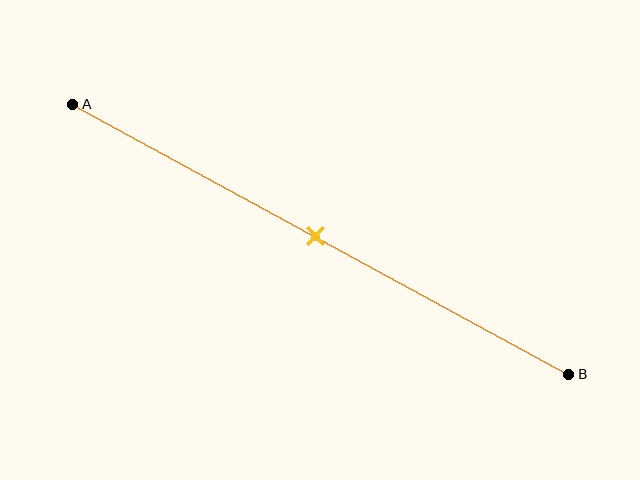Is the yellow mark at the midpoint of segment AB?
Yes, the mark is approximately at the midpoint.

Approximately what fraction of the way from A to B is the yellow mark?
The yellow mark is approximately 50% of the way from A to B.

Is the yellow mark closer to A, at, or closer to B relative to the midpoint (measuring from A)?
The yellow mark is approximately at the midpoint of segment AB.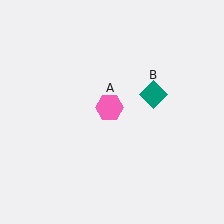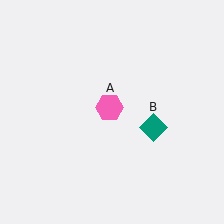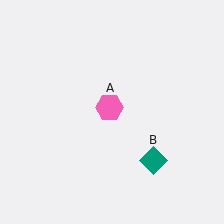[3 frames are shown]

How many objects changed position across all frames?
1 object changed position: teal diamond (object B).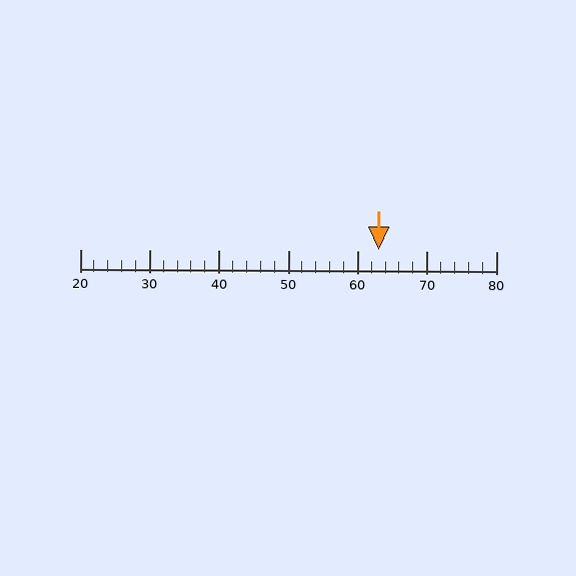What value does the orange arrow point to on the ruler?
The orange arrow points to approximately 63.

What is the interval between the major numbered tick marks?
The major tick marks are spaced 10 units apart.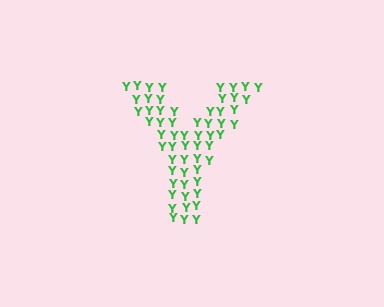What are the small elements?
The small elements are letter Y's.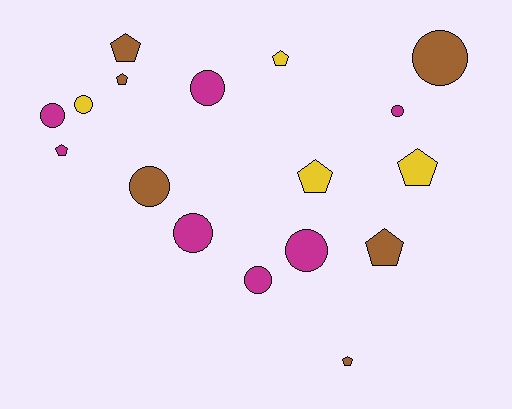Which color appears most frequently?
Magenta, with 7 objects.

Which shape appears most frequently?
Circle, with 9 objects.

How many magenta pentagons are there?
There is 1 magenta pentagon.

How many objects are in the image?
There are 17 objects.